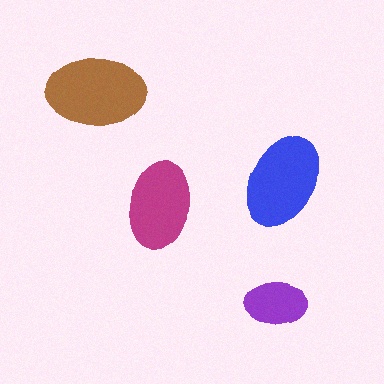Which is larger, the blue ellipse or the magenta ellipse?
The blue one.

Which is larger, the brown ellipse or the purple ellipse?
The brown one.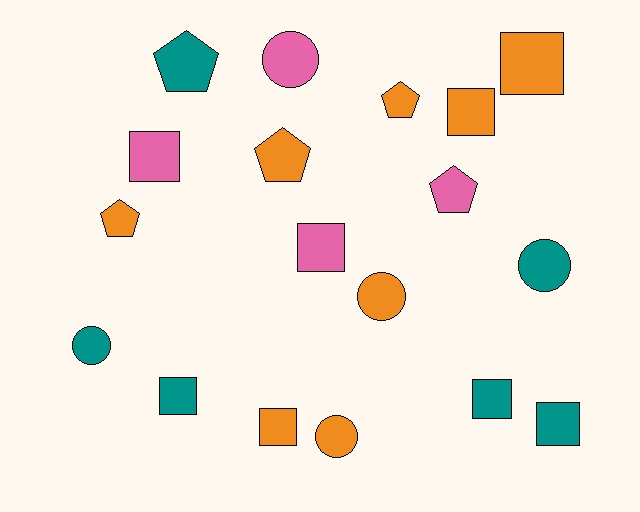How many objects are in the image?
There are 18 objects.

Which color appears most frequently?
Orange, with 8 objects.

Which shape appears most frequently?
Square, with 8 objects.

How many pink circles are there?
There is 1 pink circle.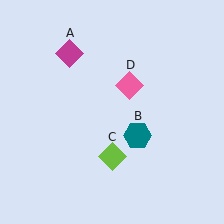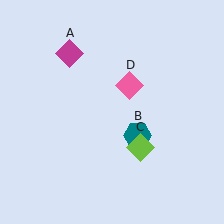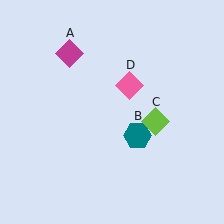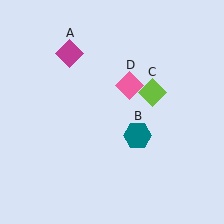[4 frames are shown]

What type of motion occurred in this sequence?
The lime diamond (object C) rotated counterclockwise around the center of the scene.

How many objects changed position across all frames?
1 object changed position: lime diamond (object C).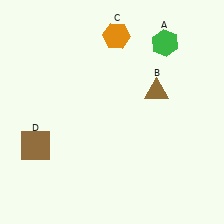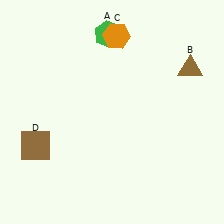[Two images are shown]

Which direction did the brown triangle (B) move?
The brown triangle (B) moved right.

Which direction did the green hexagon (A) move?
The green hexagon (A) moved left.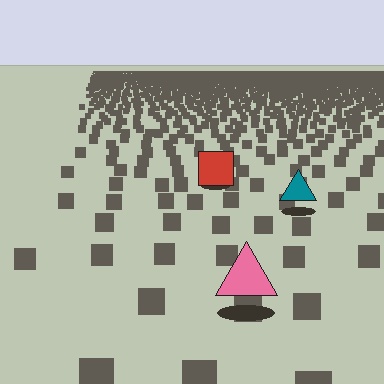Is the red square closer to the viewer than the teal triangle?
No. The teal triangle is closer — you can tell from the texture gradient: the ground texture is coarser near it.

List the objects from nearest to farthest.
From nearest to farthest: the pink triangle, the teal triangle, the red square.